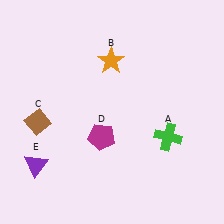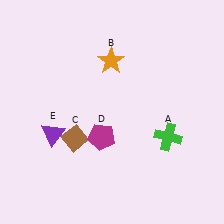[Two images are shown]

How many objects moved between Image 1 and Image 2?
2 objects moved between the two images.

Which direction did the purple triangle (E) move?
The purple triangle (E) moved up.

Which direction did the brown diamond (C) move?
The brown diamond (C) moved right.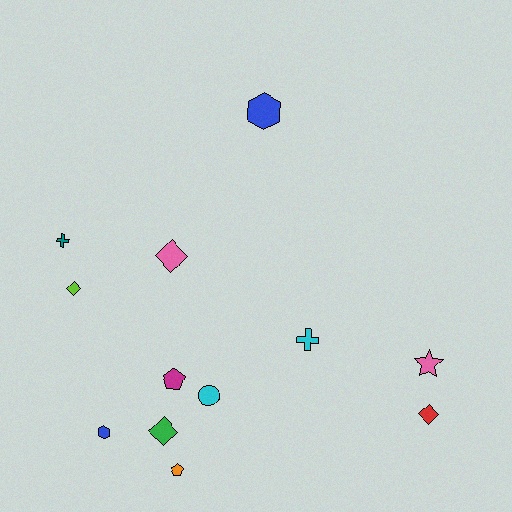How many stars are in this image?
There is 1 star.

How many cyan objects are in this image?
There are 2 cyan objects.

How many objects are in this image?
There are 12 objects.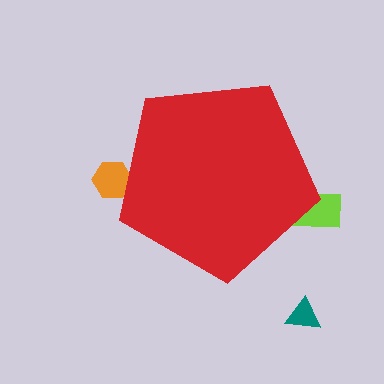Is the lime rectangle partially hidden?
Yes, the lime rectangle is partially hidden behind the red pentagon.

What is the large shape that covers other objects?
A red pentagon.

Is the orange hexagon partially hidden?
Yes, the orange hexagon is partially hidden behind the red pentagon.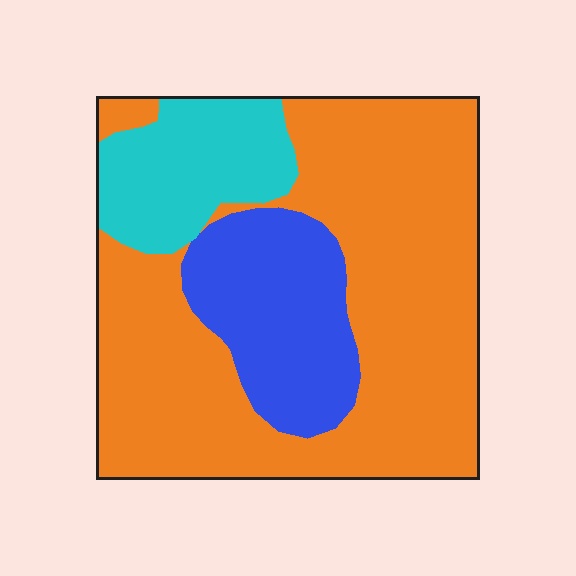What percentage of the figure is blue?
Blue covers roughly 20% of the figure.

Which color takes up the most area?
Orange, at roughly 65%.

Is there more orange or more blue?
Orange.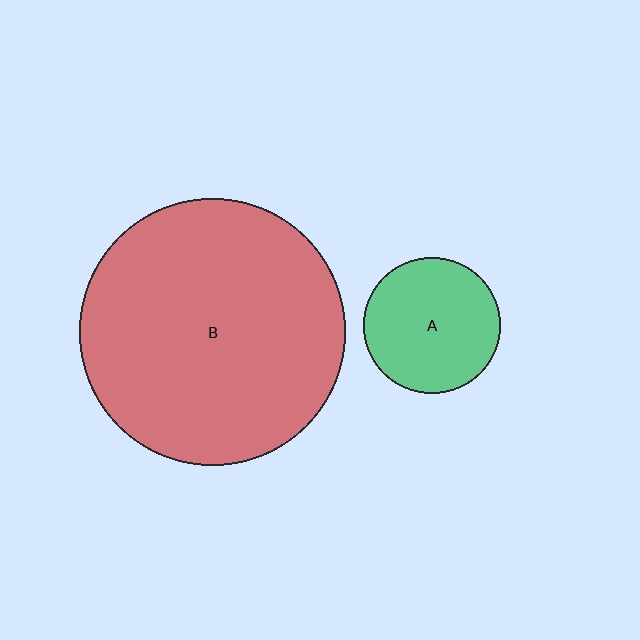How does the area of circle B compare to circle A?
Approximately 3.8 times.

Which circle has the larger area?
Circle B (red).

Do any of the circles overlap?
No, none of the circles overlap.